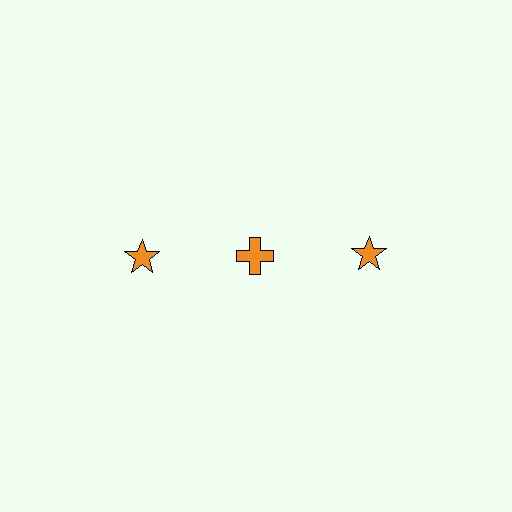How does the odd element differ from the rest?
It has a different shape: cross instead of star.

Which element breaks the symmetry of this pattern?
The orange cross in the top row, second from left column breaks the symmetry. All other shapes are orange stars.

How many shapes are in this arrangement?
There are 3 shapes arranged in a grid pattern.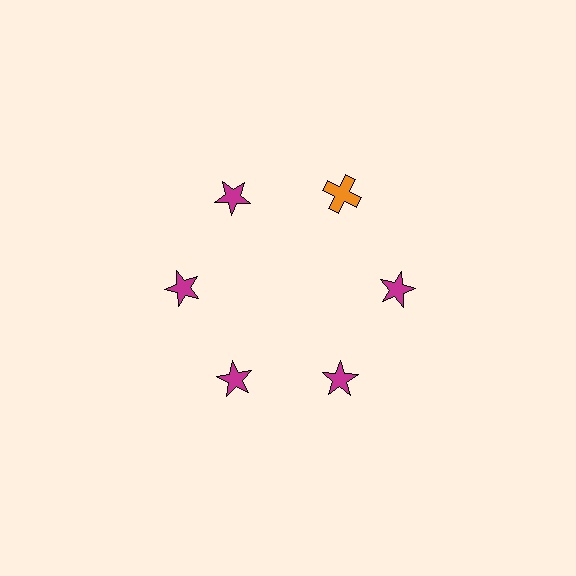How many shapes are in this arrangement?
There are 6 shapes arranged in a ring pattern.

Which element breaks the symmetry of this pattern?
The orange cross at roughly the 1 o'clock position breaks the symmetry. All other shapes are magenta stars.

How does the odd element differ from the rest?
It differs in both color (orange instead of magenta) and shape (cross instead of star).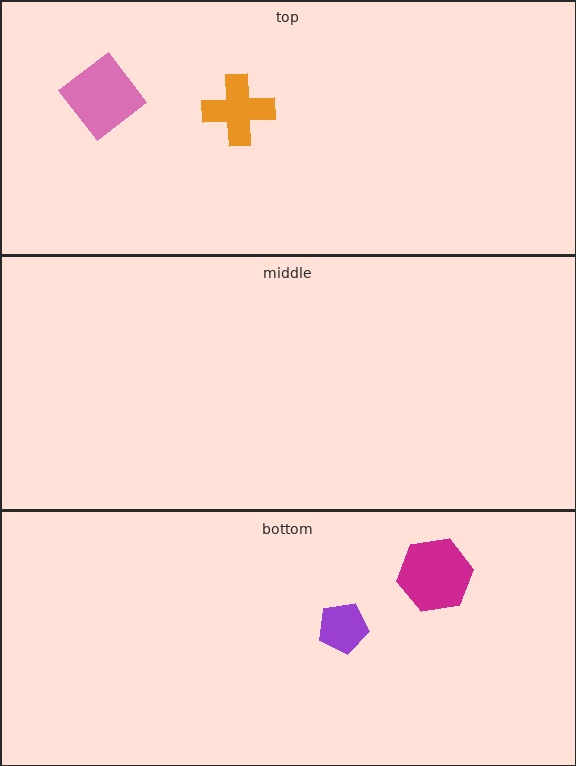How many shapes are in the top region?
2.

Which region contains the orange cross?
The top region.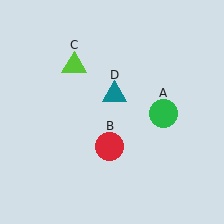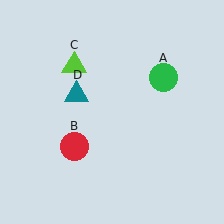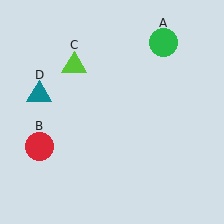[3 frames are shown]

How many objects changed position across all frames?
3 objects changed position: green circle (object A), red circle (object B), teal triangle (object D).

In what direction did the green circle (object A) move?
The green circle (object A) moved up.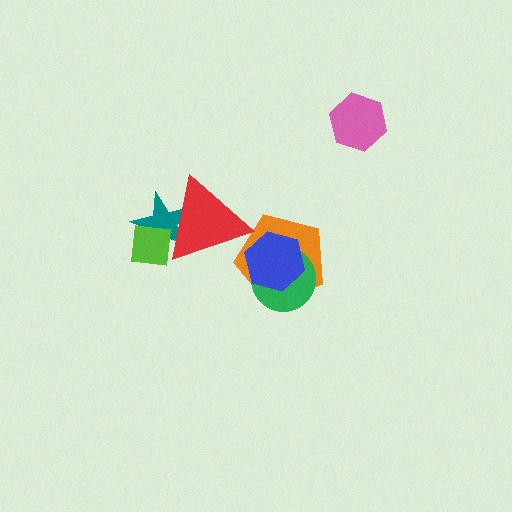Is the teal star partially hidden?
Yes, it is partially covered by another shape.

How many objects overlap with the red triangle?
3 objects overlap with the red triangle.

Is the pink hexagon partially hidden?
No, no other shape covers it.